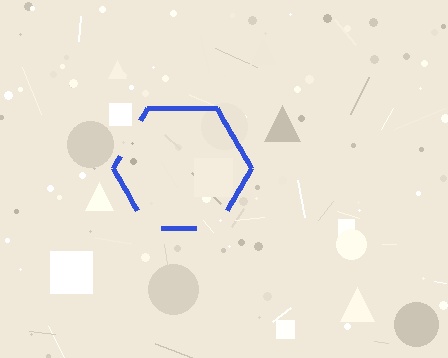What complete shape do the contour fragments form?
The contour fragments form a hexagon.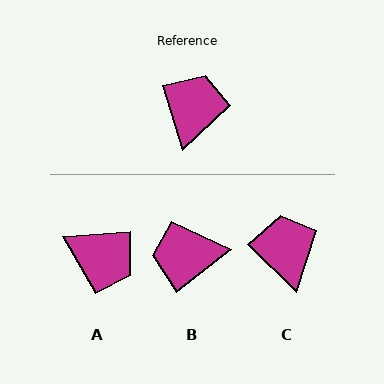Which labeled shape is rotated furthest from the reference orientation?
B, about 111 degrees away.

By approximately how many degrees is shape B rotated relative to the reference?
Approximately 111 degrees counter-clockwise.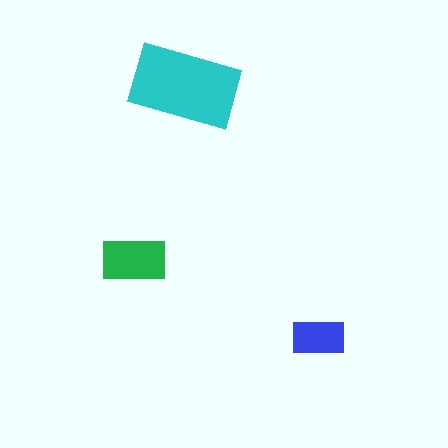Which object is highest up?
The cyan rectangle is topmost.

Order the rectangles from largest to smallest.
the cyan one, the green one, the blue one.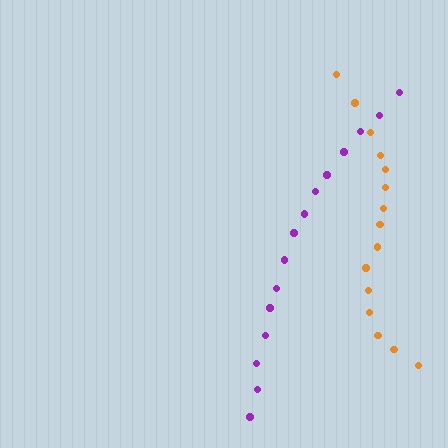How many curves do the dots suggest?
There are 2 distinct paths.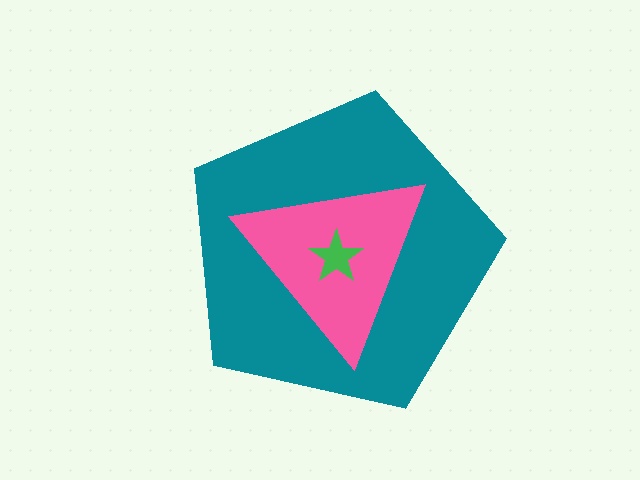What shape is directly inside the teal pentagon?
The pink triangle.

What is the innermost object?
The green star.